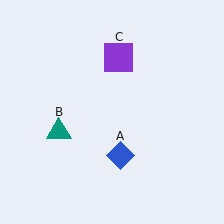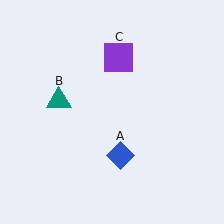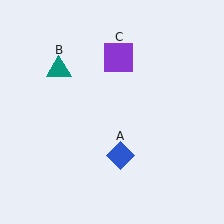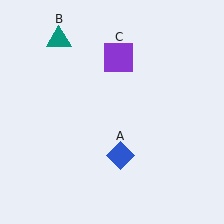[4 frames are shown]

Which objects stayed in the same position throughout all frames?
Blue diamond (object A) and purple square (object C) remained stationary.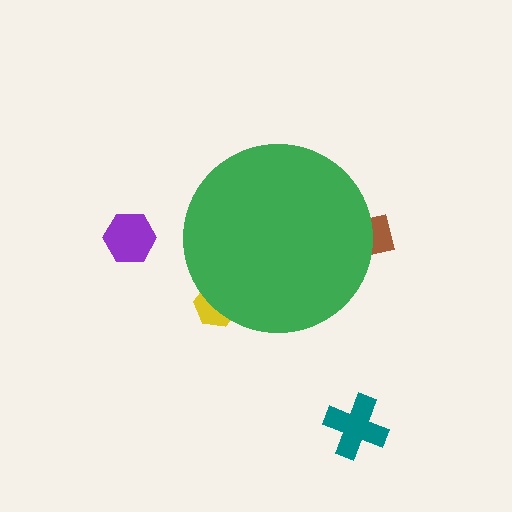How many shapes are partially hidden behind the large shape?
2 shapes are partially hidden.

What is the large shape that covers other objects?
A green circle.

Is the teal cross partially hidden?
No, the teal cross is fully visible.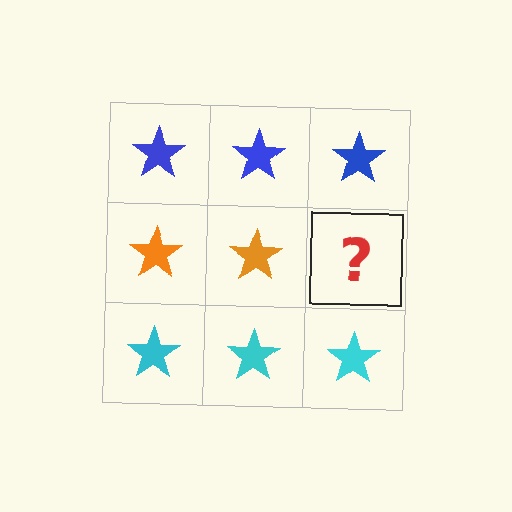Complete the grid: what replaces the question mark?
The question mark should be replaced with an orange star.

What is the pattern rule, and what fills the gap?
The rule is that each row has a consistent color. The gap should be filled with an orange star.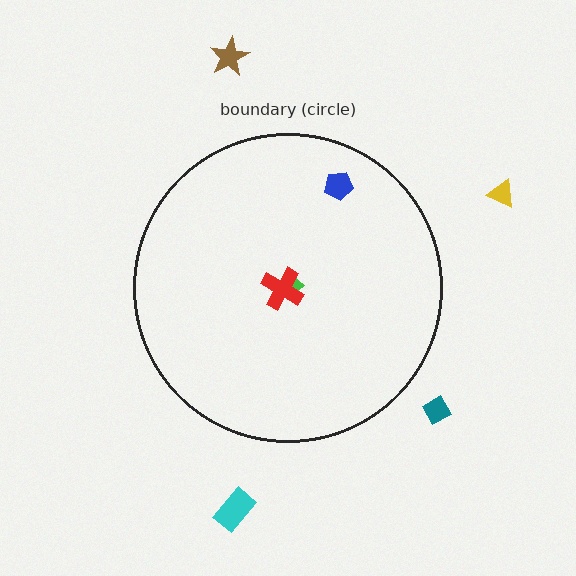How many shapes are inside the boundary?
3 inside, 4 outside.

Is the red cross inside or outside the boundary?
Inside.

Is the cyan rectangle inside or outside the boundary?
Outside.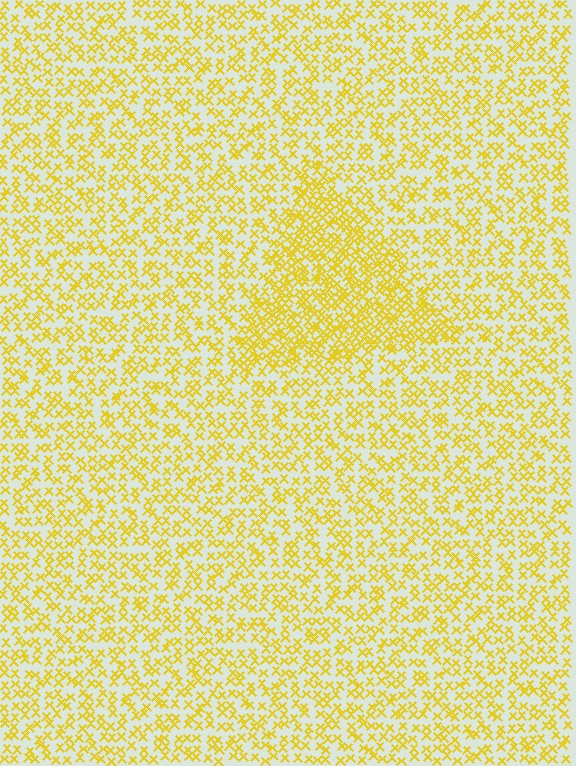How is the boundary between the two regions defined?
The boundary is defined by a change in element density (approximately 1.8x ratio). All elements are the same color, size, and shape.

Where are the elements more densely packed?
The elements are more densely packed inside the triangle boundary.